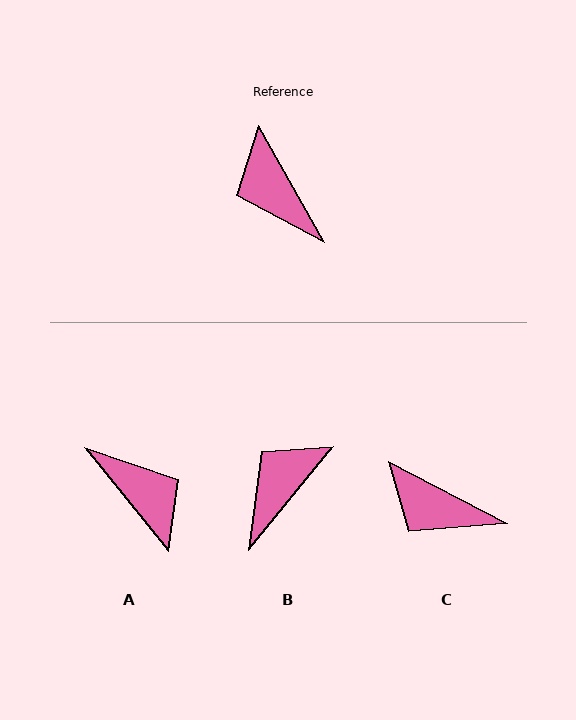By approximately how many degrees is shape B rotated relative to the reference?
Approximately 69 degrees clockwise.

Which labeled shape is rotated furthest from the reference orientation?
A, about 171 degrees away.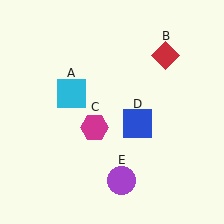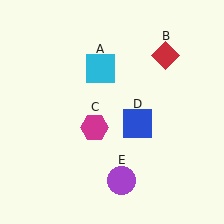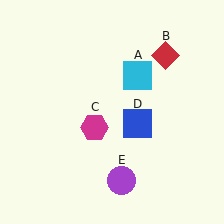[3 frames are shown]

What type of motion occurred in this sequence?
The cyan square (object A) rotated clockwise around the center of the scene.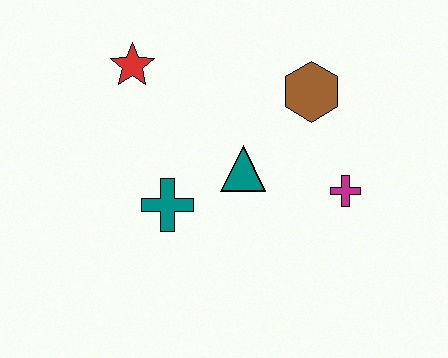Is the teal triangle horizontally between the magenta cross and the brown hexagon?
No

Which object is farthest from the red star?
The magenta cross is farthest from the red star.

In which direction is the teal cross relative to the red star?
The teal cross is below the red star.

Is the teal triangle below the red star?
Yes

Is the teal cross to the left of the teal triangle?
Yes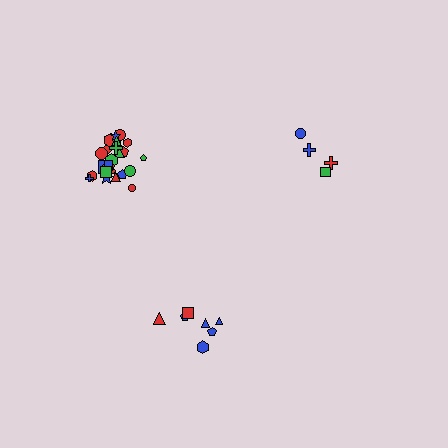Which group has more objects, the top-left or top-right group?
The top-left group.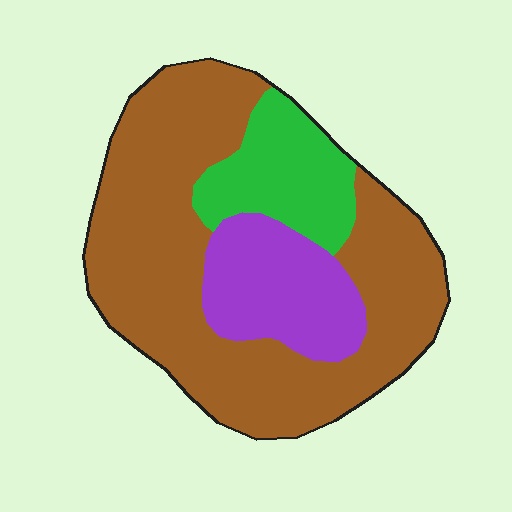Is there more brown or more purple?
Brown.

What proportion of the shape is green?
Green takes up about one sixth (1/6) of the shape.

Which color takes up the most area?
Brown, at roughly 65%.